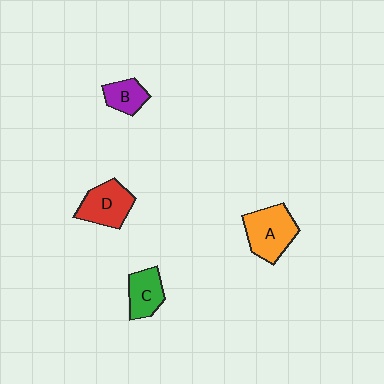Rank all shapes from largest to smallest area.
From largest to smallest: A (orange), D (red), C (green), B (purple).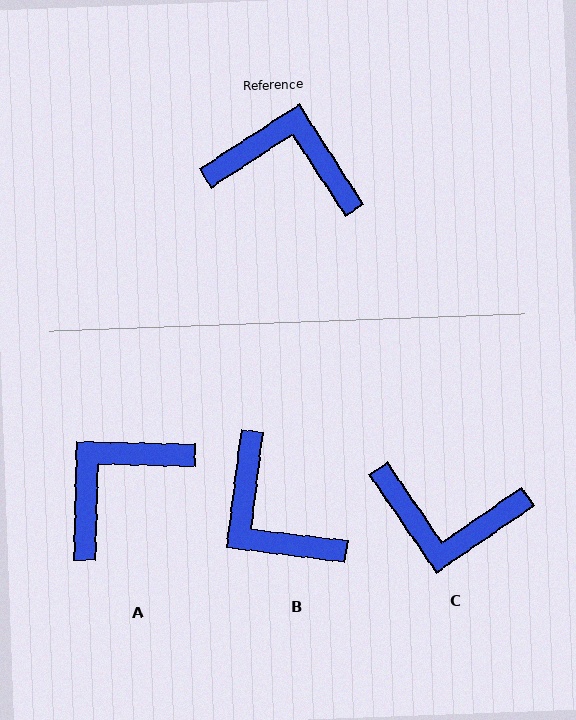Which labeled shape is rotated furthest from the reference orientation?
C, about 178 degrees away.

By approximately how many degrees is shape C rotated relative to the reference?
Approximately 178 degrees clockwise.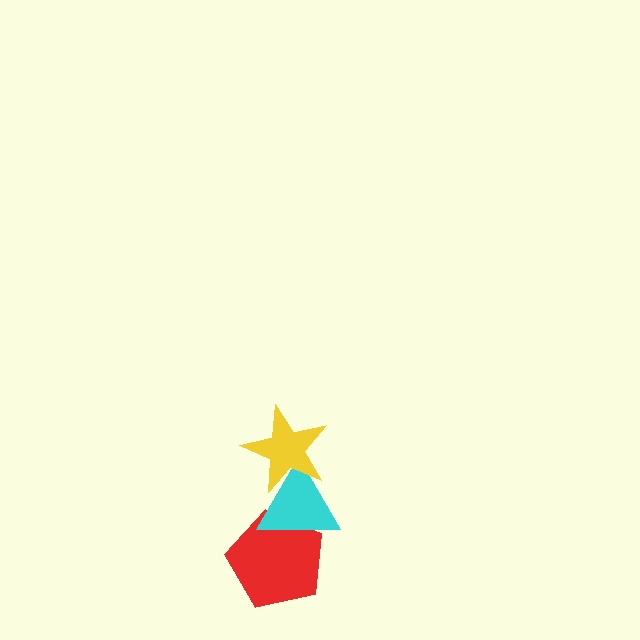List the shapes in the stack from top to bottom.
From top to bottom: the yellow star, the cyan triangle, the red pentagon.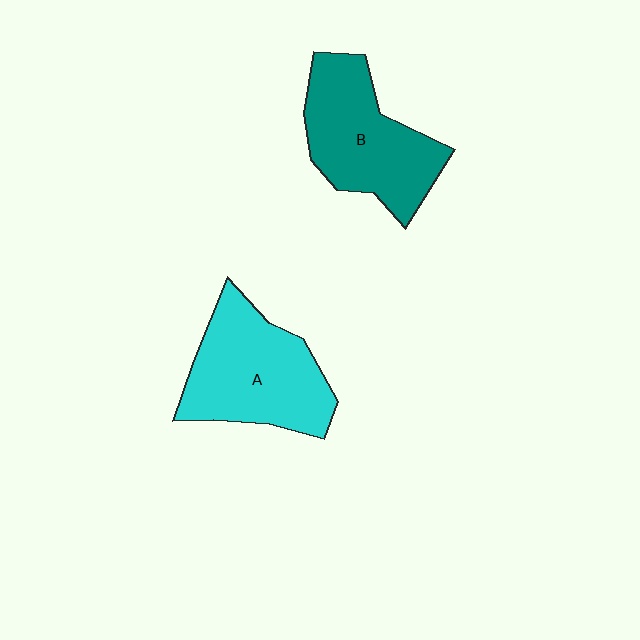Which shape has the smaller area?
Shape B (teal).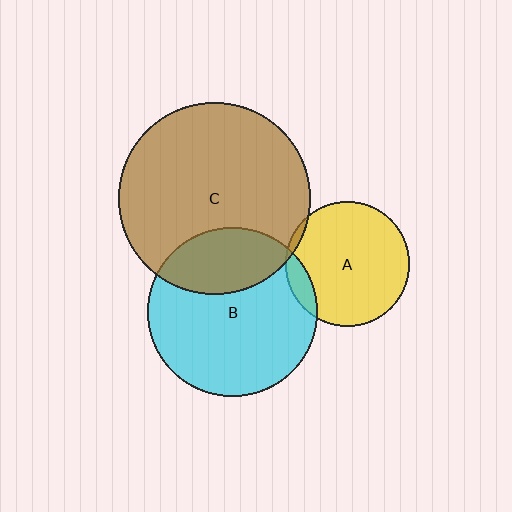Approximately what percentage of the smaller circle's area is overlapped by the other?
Approximately 10%.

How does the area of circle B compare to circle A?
Approximately 1.9 times.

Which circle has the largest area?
Circle C (brown).